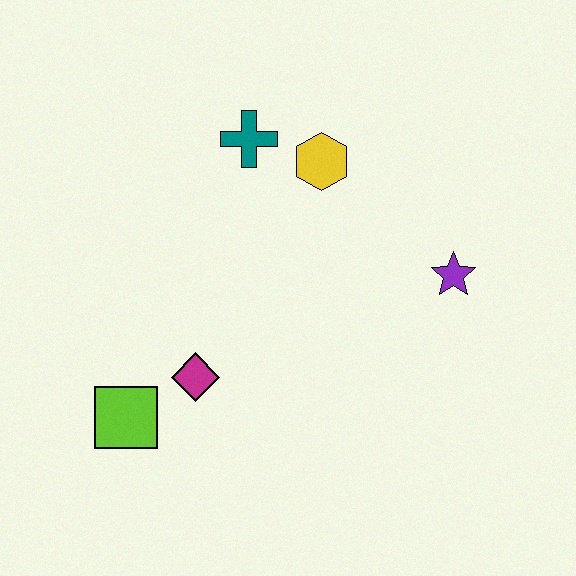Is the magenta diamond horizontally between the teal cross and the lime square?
Yes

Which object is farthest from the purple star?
The lime square is farthest from the purple star.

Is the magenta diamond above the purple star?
No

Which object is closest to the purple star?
The yellow hexagon is closest to the purple star.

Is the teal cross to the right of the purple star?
No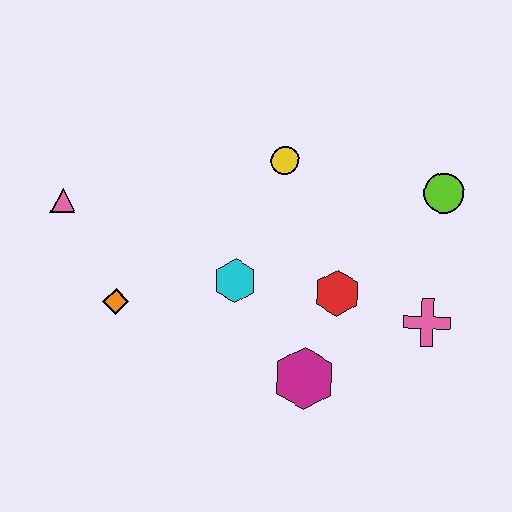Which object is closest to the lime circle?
The pink cross is closest to the lime circle.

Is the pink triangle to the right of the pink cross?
No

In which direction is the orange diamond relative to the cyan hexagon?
The orange diamond is to the left of the cyan hexagon.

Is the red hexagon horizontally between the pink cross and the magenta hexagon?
Yes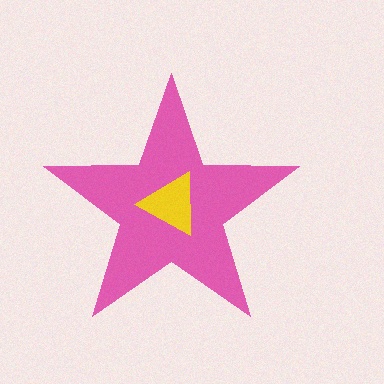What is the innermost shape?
The yellow triangle.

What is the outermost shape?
The pink star.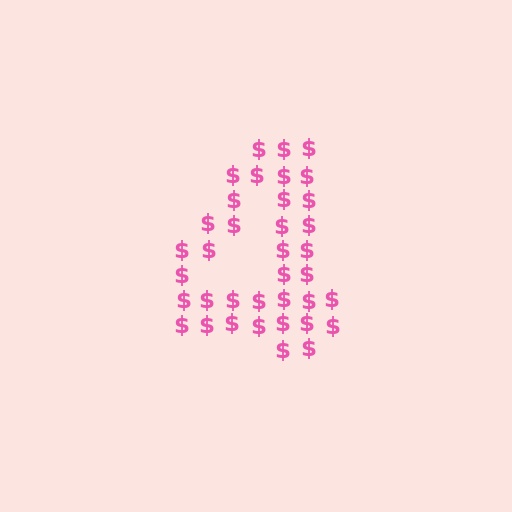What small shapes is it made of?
It is made of small dollar signs.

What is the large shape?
The large shape is the digit 4.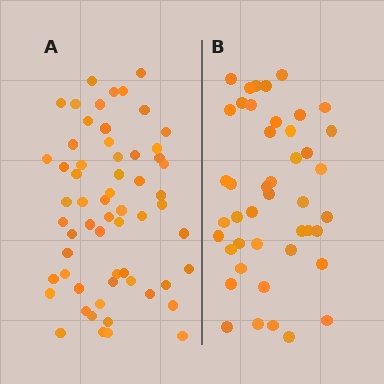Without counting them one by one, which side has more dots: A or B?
Region A (the left region) has more dots.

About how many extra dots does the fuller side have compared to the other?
Region A has approximately 15 more dots than region B.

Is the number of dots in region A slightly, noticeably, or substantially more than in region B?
Region A has noticeably more, but not dramatically so. The ratio is roughly 1.4 to 1.